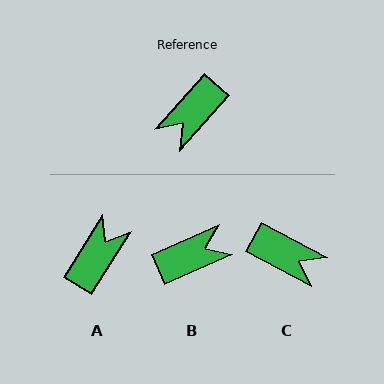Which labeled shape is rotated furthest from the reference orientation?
A, about 170 degrees away.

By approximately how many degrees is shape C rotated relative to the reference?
Approximately 104 degrees counter-clockwise.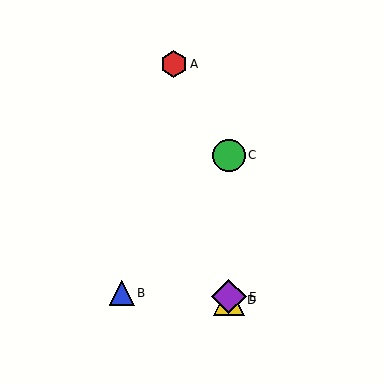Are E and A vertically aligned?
No, E is at x≈229 and A is at x≈174.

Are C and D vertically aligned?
Yes, both are at x≈229.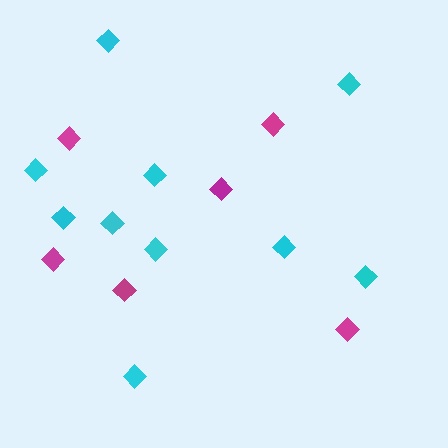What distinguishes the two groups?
There are 2 groups: one group of cyan diamonds (10) and one group of magenta diamonds (6).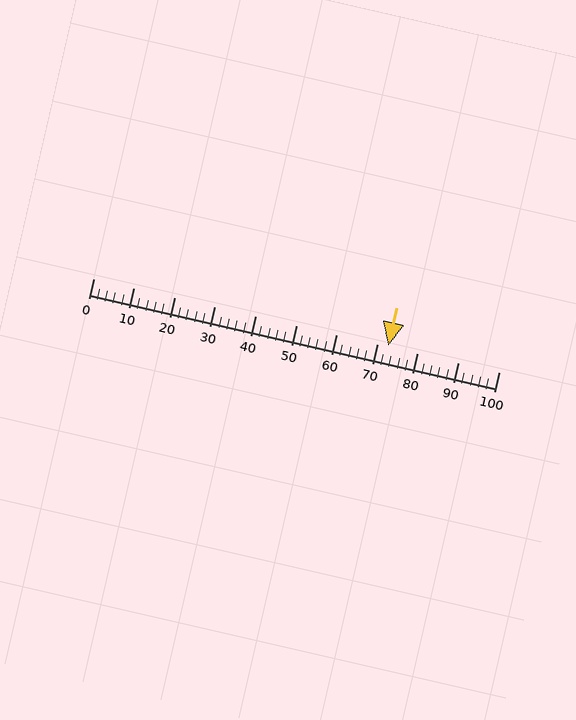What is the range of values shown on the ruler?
The ruler shows values from 0 to 100.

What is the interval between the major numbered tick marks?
The major tick marks are spaced 10 units apart.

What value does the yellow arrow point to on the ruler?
The yellow arrow points to approximately 73.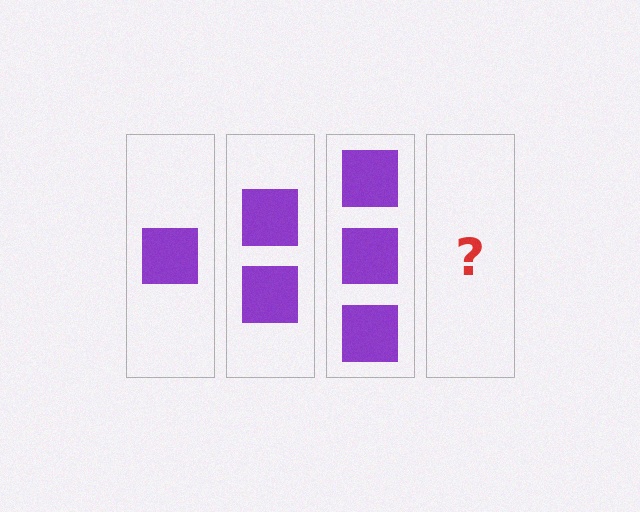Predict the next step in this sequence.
The next step is 4 squares.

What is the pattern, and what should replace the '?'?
The pattern is that each step adds one more square. The '?' should be 4 squares.